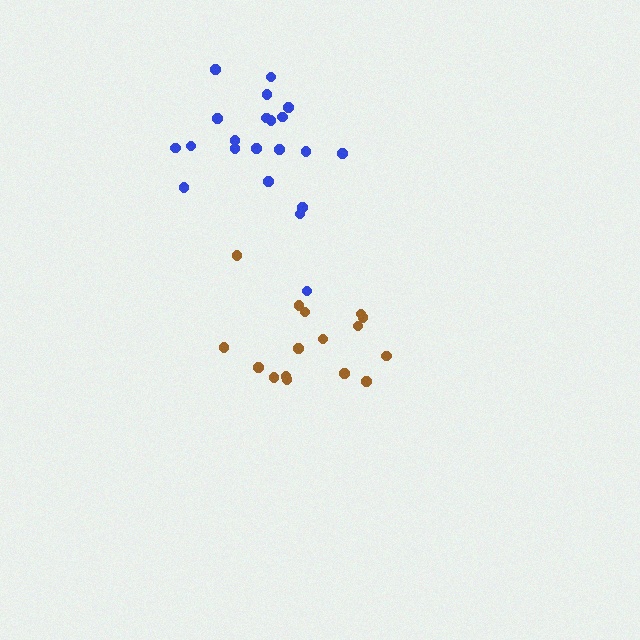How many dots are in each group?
Group 1: 16 dots, Group 2: 21 dots (37 total).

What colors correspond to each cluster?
The clusters are colored: brown, blue.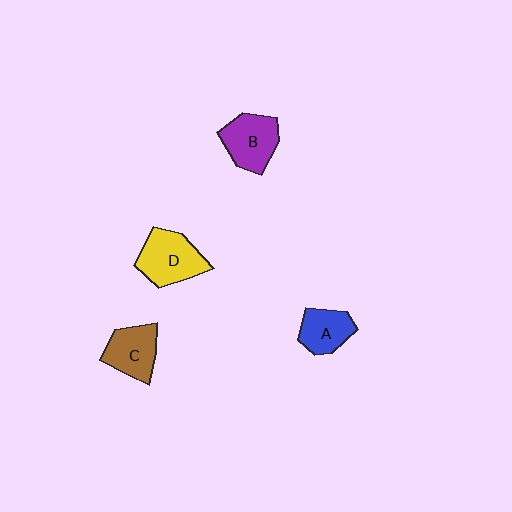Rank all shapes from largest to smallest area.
From largest to smallest: D (yellow), B (purple), C (brown), A (blue).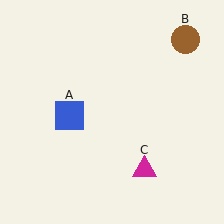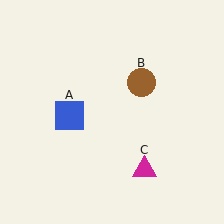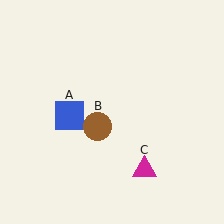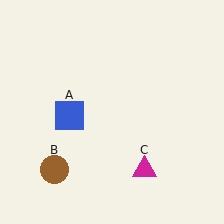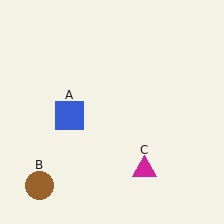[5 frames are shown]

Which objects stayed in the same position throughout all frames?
Blue square (object A) and magenta triangle (object C) remained stationary.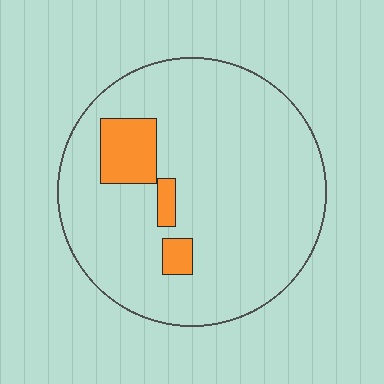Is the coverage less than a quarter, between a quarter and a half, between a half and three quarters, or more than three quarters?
Less than a quarter.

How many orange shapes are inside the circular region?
3.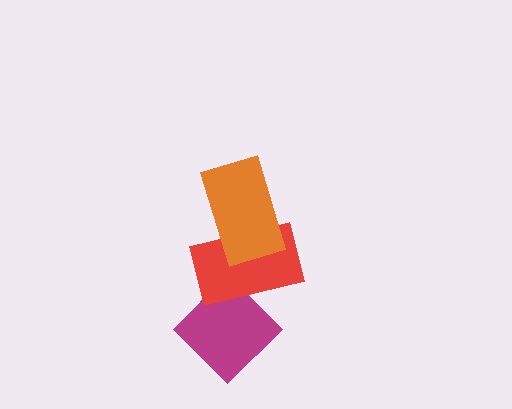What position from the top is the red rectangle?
The red rectangle is 2nd from the top.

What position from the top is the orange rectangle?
The orange rectangle is 1st from the top.